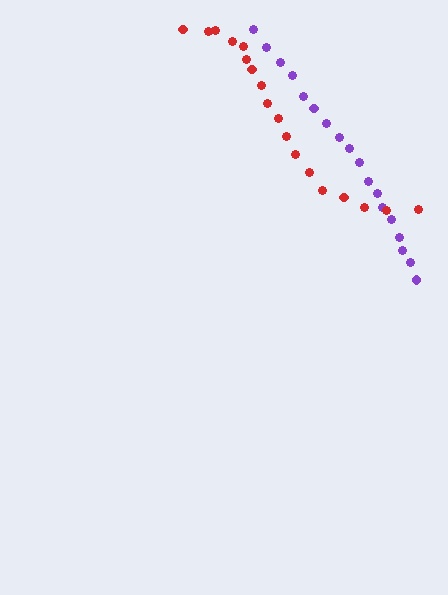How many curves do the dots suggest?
There are 2 distinct paths.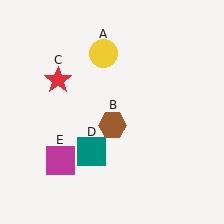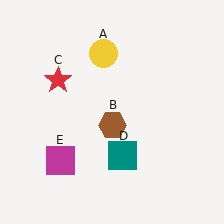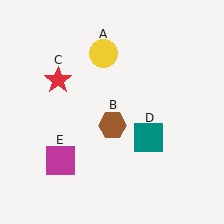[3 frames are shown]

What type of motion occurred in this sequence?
The teal square (object D) rotated counterclockwise around the center of the scene.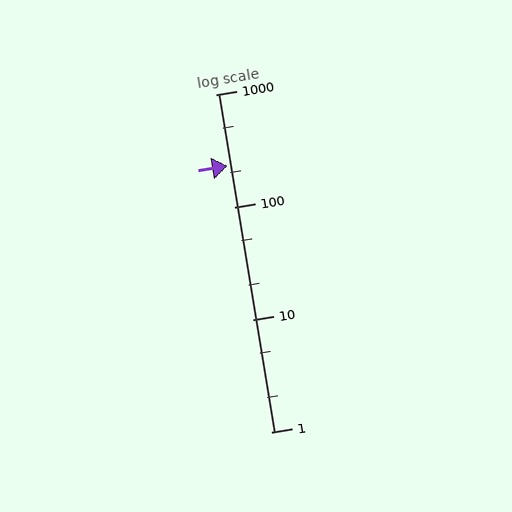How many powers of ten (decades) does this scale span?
The scale spans 3 decades, from 1 to 1000.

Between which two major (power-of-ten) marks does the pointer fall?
The pointer is between 100 and 1000.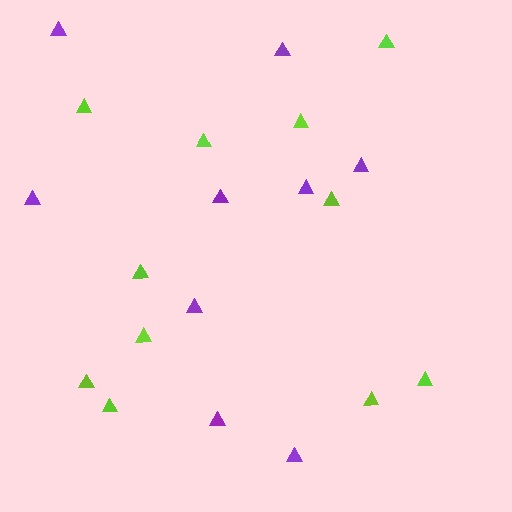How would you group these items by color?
There are 2 groups: one group of purple triangles (9) and one group of lime triangles (11).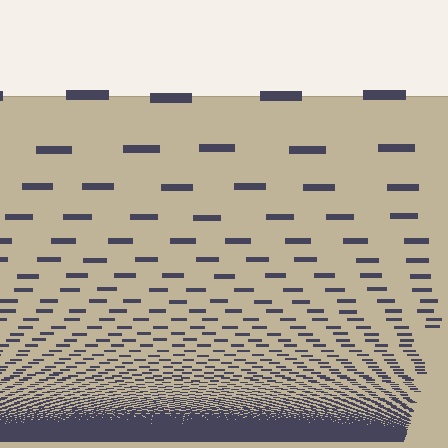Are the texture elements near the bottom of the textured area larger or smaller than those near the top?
Smaller. The gradient is inverted — elements near the bottom are smaller and denser.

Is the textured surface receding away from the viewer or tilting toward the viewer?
The surface appears to tilt toward the viewer. Texture elements get larger and sparser toward the top.